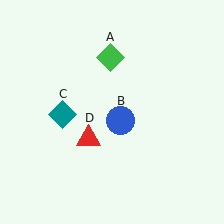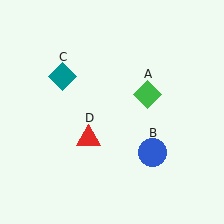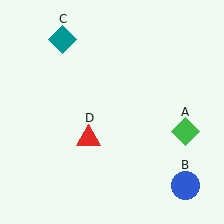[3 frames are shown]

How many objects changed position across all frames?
3 objects changed position: green diamond (object A), blue circle (object B), teal diamond (object C).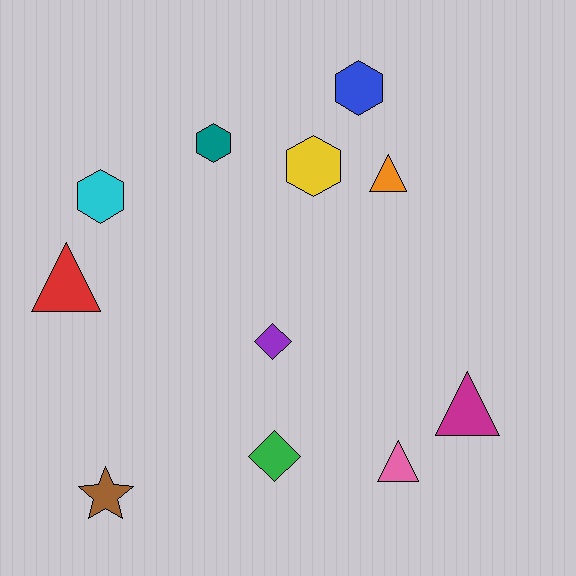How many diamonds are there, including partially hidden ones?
There are 2 diamonds.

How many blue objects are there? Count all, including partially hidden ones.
There is 1 blue object.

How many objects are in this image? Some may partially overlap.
There are 11 objects.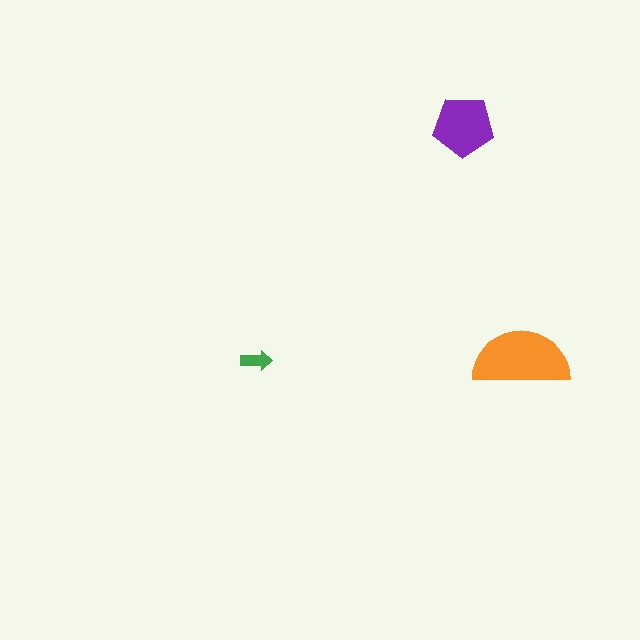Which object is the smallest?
The green arrow.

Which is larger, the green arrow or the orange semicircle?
The orange semicircle.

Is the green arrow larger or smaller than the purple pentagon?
Smaller.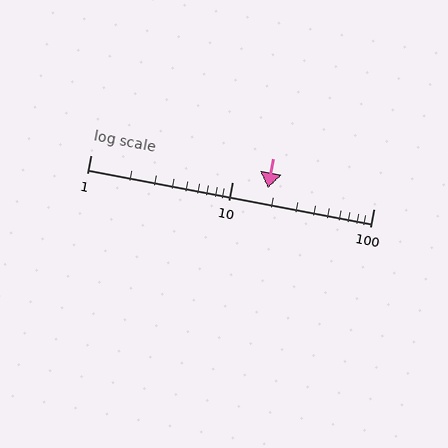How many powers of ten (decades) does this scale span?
The scale spans 2 decades, from 1 to 100.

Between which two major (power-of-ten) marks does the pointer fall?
The pointer is between 10 and 100.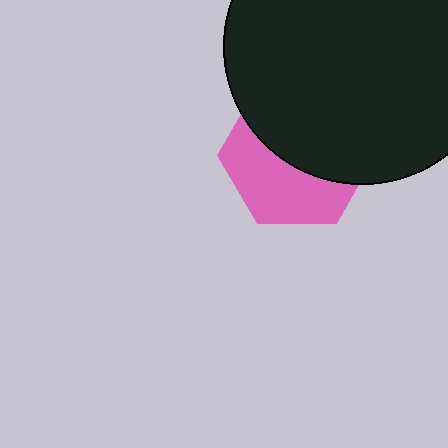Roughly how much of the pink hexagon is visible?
A small part of it is visible (roughly 45%).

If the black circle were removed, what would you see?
You would see the complete pink hexagon.